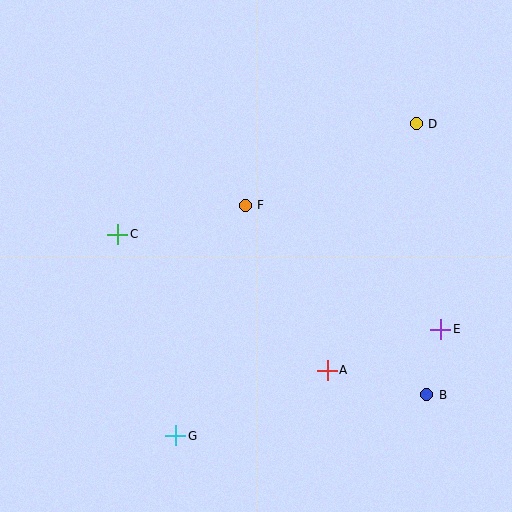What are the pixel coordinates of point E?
Point E is at (441, 329).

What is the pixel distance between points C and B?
The distance between C and B is 348 pixels.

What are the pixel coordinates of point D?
Point D is at (416, 124).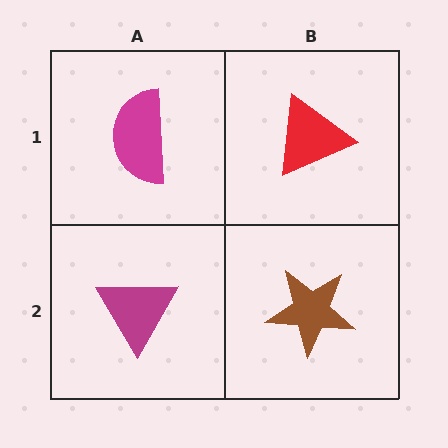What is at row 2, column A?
A magenta triangle.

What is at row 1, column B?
A red triangle.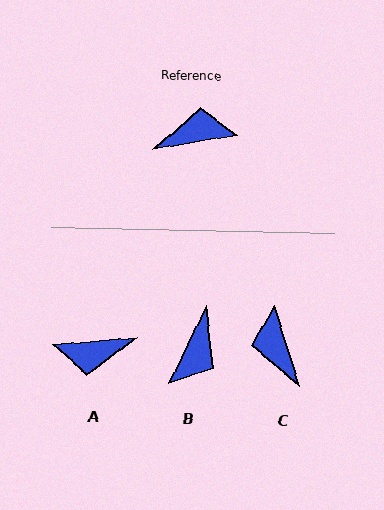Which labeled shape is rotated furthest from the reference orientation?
A, about 175 degrees away.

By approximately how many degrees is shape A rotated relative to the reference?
Approximately 175 degrees counter-clockwise.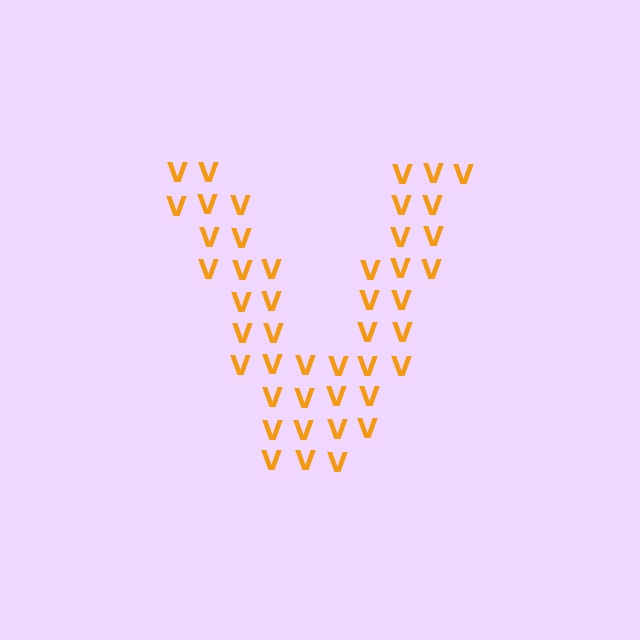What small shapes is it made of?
It is made of small letter V's.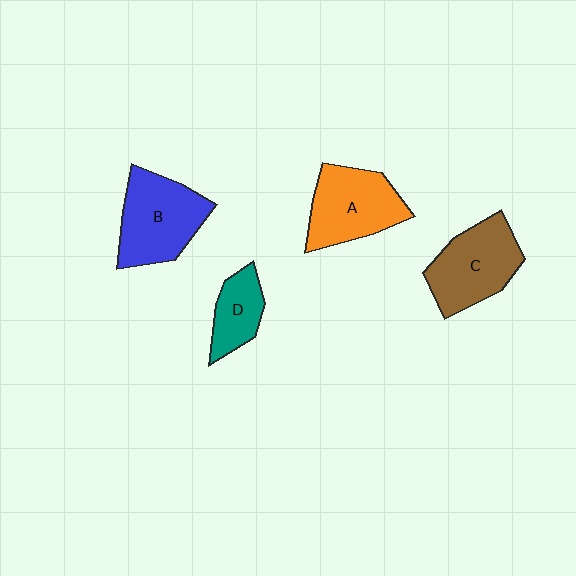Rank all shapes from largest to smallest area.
From largest to smallest: B (blue), C (brown), A (orange), D (teal).